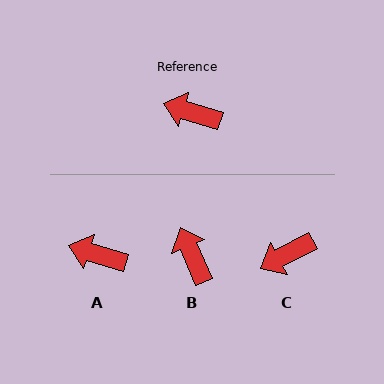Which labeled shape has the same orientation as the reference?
A.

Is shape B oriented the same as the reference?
No, it is off by about 49 degrees.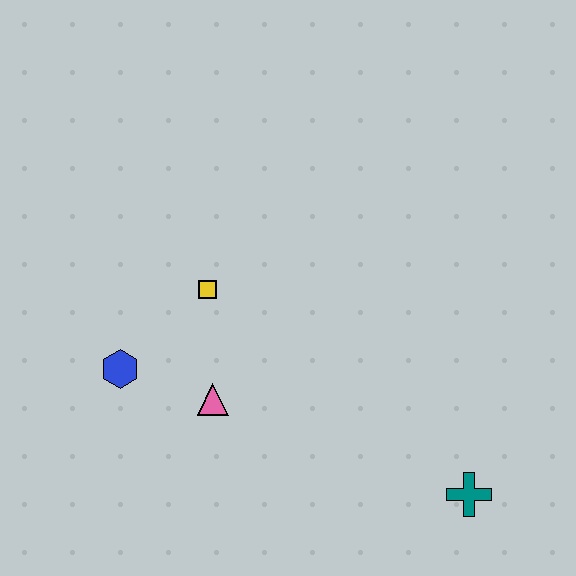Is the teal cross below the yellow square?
Yes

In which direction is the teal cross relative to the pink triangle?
The teal cross is to the right of the pink triangle.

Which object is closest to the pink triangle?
The blue hexagon is closest to the pink triangle.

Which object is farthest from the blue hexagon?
The teal cross is farthest from the blue hexagon.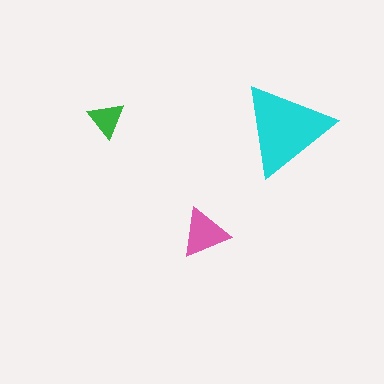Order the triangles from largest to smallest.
the cyan one, the pink one, the green one.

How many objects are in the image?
There are 3 objects in the image.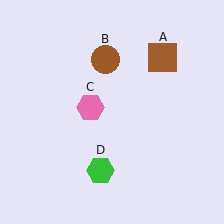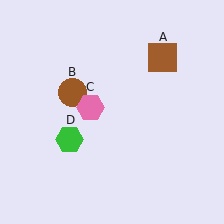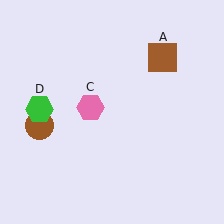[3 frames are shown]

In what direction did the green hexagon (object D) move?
The green hexagon (object D) moved up and to the left.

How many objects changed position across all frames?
2 objects changed position: brown circle (object B), green hexagon (object D).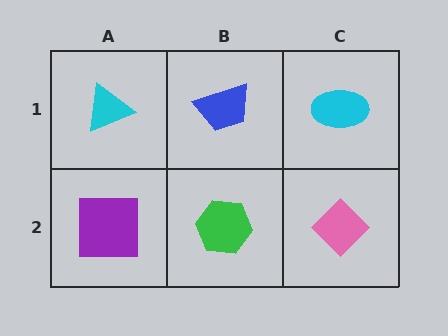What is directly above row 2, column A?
A cyan triangle.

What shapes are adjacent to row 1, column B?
A green hexagon (row 2, column B), a cyan triangle (row 1, column A), a cyan ellipse (row 1, column C).